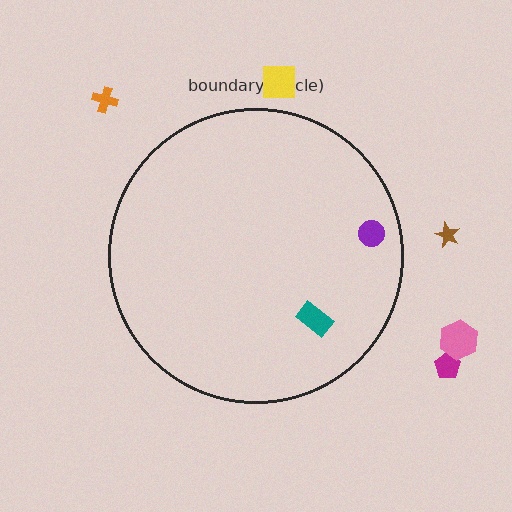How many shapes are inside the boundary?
2 inside, 5 outside.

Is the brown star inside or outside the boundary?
Outside.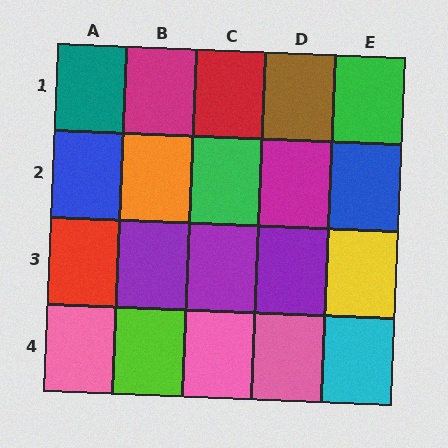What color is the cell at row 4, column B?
Lime.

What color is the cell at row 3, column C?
Purple.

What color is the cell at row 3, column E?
Yellow.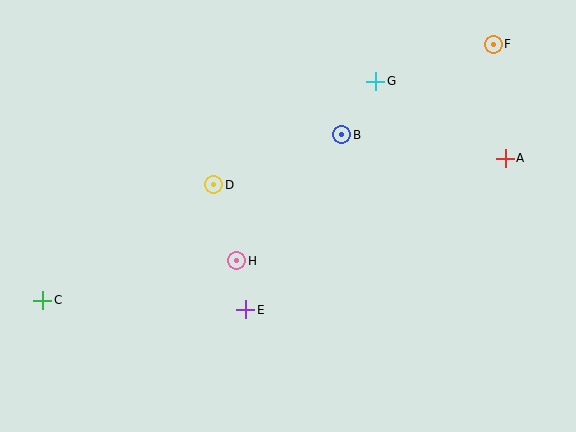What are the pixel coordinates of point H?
Point H is at (237, 261).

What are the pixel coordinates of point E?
Point E is at (246, 310).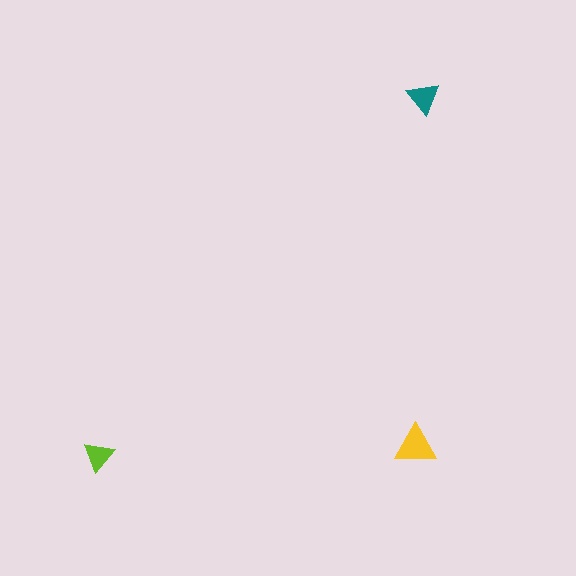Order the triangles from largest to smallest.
the yellow one, the teal one, the lime one.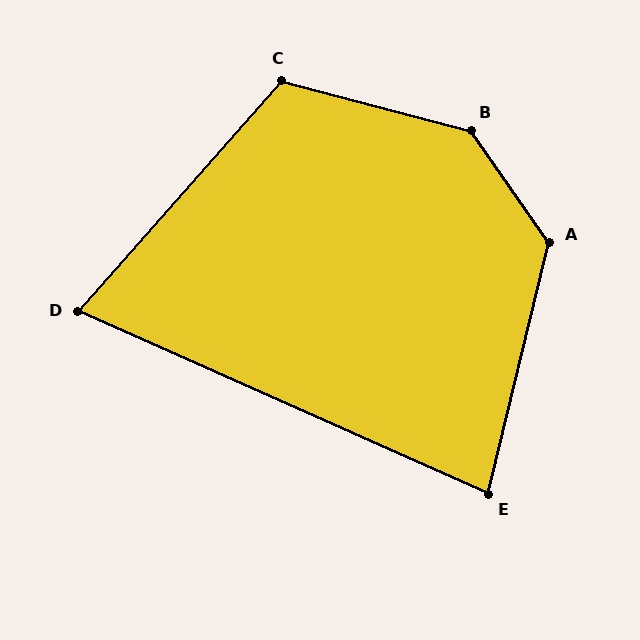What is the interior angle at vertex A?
Approximately 131 degrees (obtuse).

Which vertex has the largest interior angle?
B, at approximately 140 degrees.